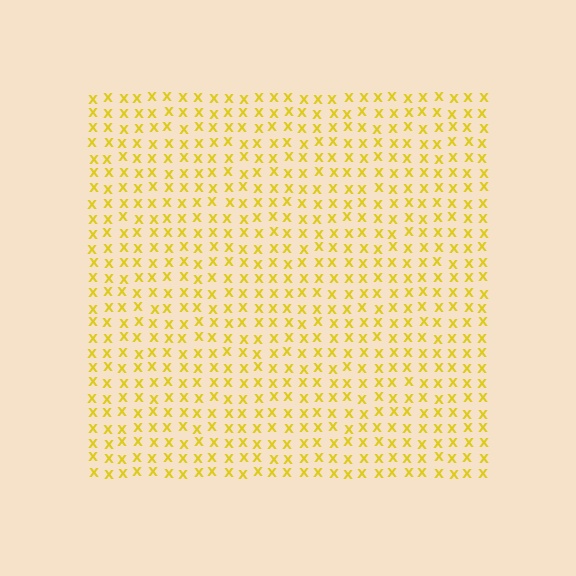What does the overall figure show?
The overall figure shows a square.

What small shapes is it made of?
It is made of small letter X's.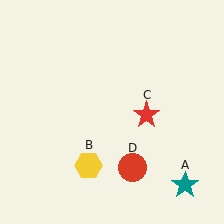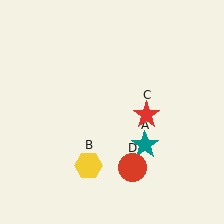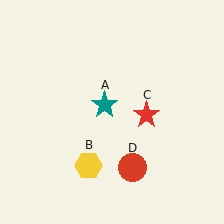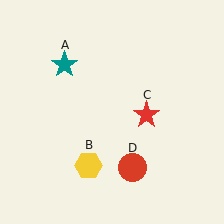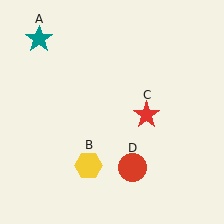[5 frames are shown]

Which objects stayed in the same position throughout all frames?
Yellow hexagon (object B) and red star (object C) and red circle (object D) remained stationary.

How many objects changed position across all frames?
1 object changed position: teal star (object A).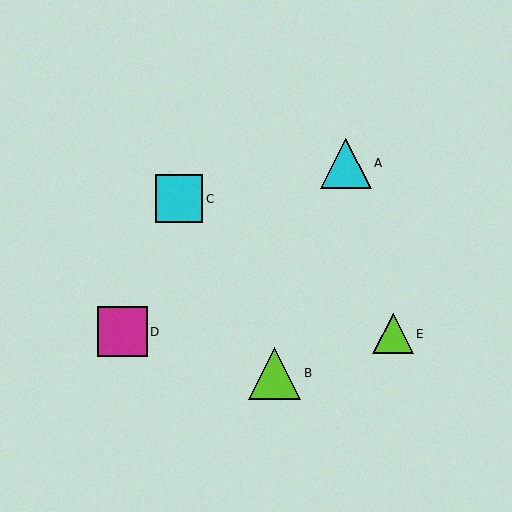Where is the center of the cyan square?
The center of the cyan square is at (179, 199).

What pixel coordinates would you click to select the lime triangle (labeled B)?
Click at (274, 373) to select the lime triangle B.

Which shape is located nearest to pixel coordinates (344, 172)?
The cyan triangle (labeled A) at (346, 163) is nearest to that location.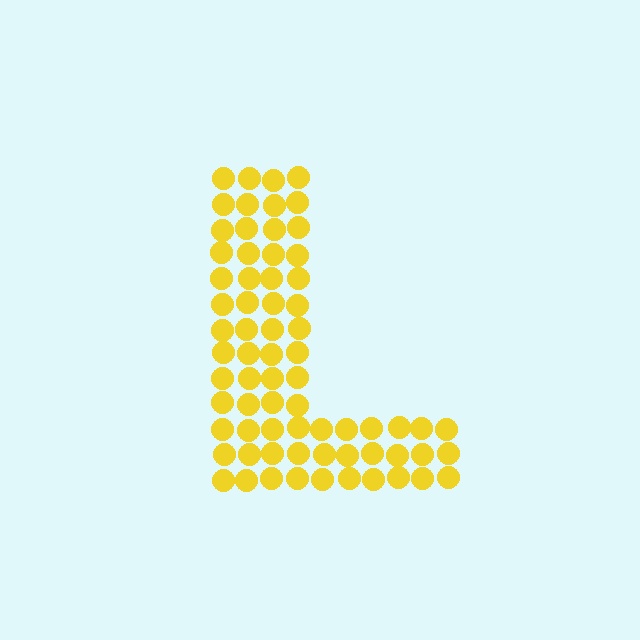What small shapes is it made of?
It is made of small circles.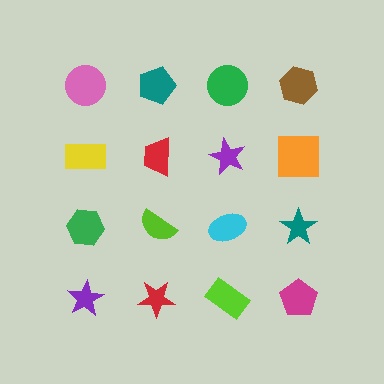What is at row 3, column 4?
A teal star.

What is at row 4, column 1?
A purple star.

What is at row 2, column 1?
A yellow rectangle.